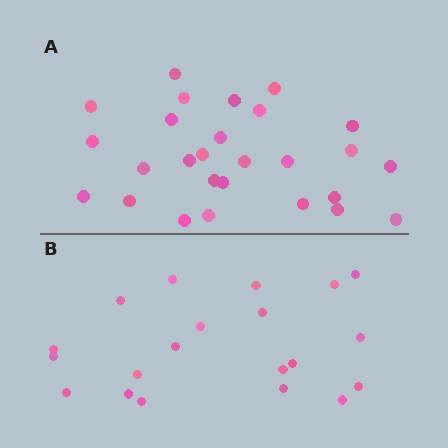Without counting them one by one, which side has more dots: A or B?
Region A (the top region) has more dots.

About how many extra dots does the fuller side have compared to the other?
Region A has roughly 8 or so more dots than region B.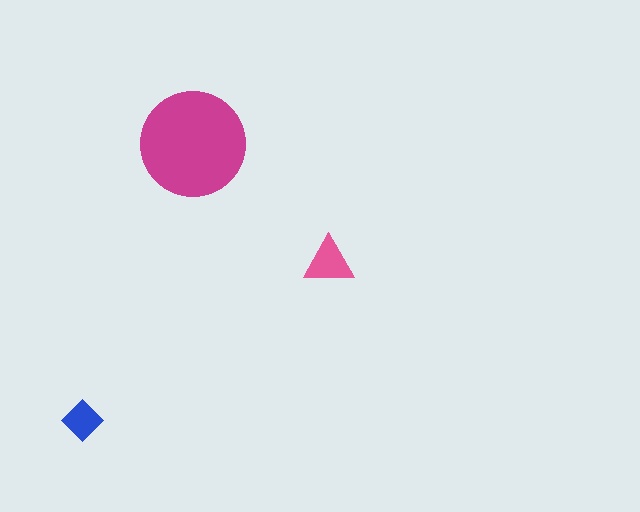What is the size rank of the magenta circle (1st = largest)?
1st.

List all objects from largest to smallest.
The magenta circle, the pink triangle, the blue diamond.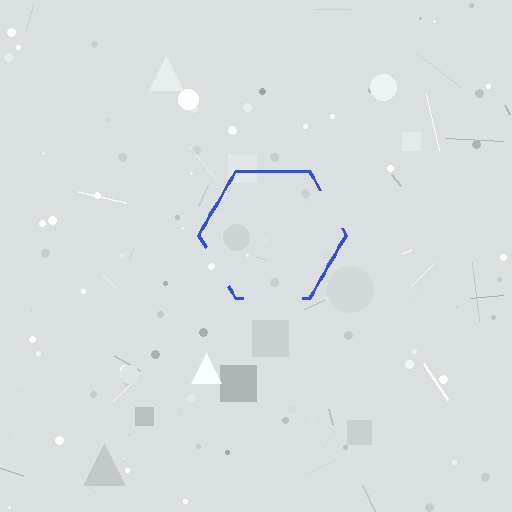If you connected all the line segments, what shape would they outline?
They would outline a hexagon.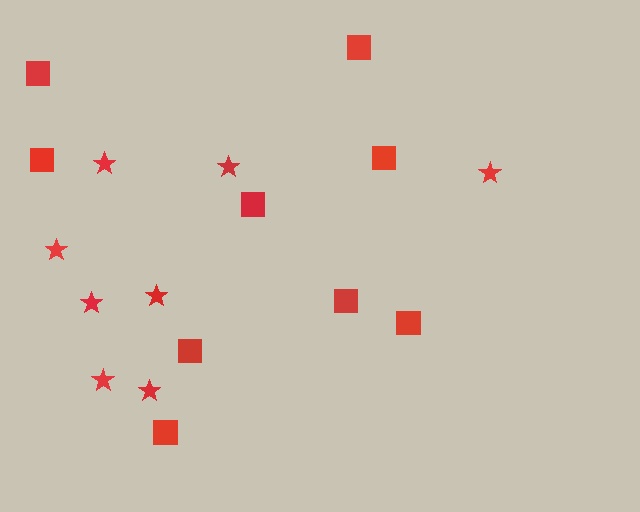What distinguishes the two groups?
There are 2 groups: one group of stars (8) and one group of squares (9).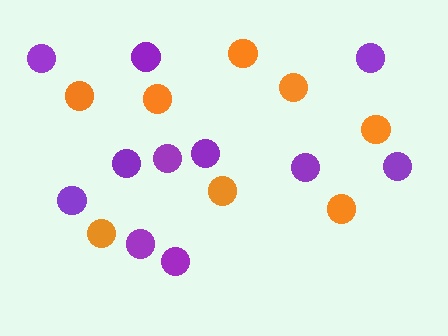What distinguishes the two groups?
There are 2 groups: one group of orange circles (8) and one group of purple circles (11).